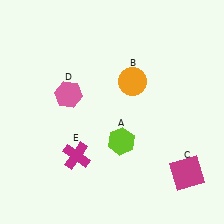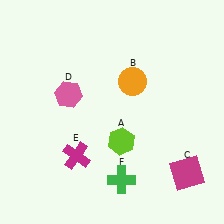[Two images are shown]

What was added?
A green cross (F) was added in Image 2.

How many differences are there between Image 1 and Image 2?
There is 1 difference between the two images.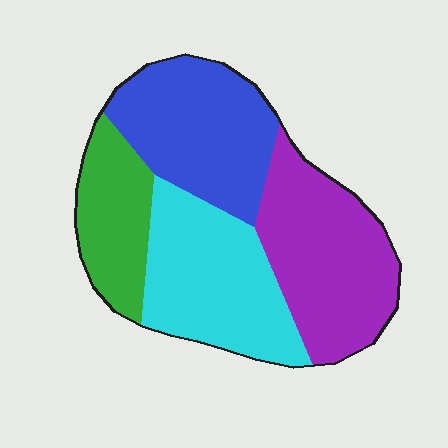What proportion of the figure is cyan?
Cyan covers 27% of the figure.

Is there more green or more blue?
Blue.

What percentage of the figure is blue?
Blue takes up about one quarter (1/4) of the figure.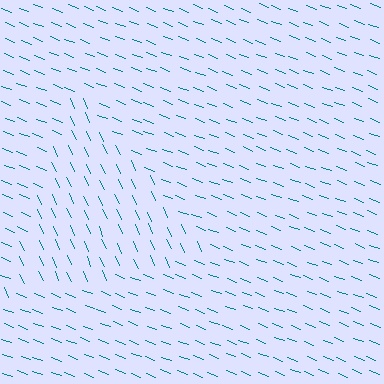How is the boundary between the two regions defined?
The boundary is defined purely by a change in line orientation (approximately 45 degrees difference). All lines are the same color and thickness.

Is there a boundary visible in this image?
Yes, there is a texture boundary formed by a change in line orientation.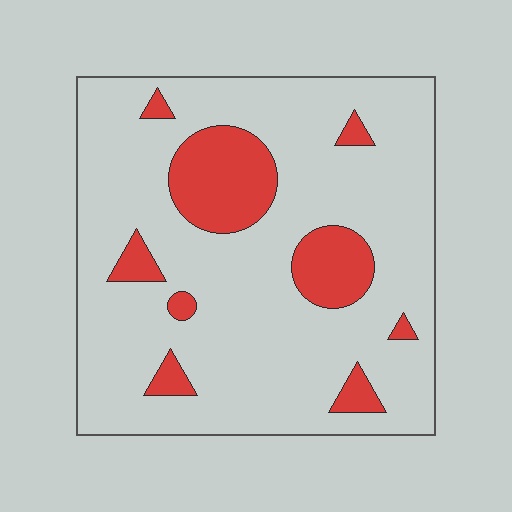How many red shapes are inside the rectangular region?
9.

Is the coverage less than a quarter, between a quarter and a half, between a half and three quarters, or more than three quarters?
Less than a quarter.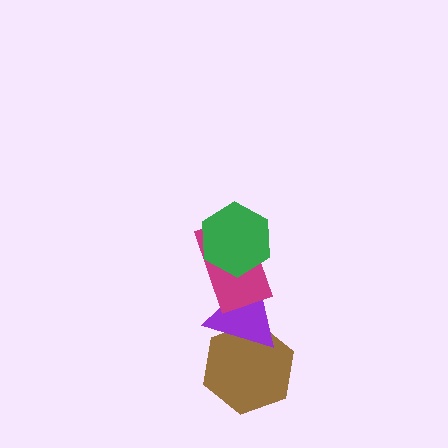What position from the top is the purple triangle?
The purple triangle is 3rd from the top.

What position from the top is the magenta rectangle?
The magenta rectangle is 2nd from the top.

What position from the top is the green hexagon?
The green hexagon is 1st from the top.